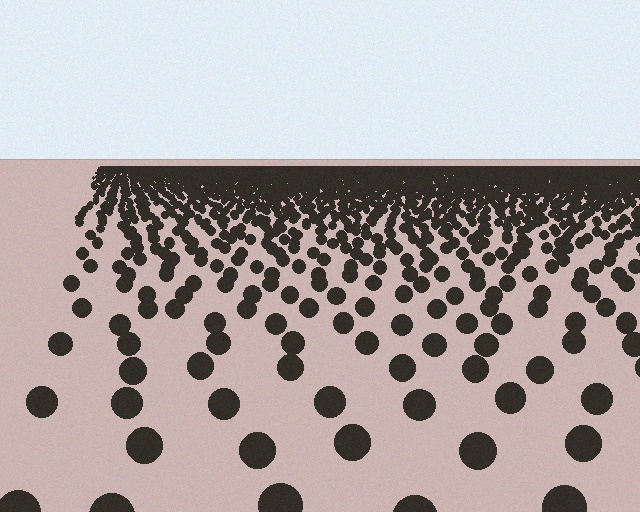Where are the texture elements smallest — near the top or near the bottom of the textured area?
Near the top.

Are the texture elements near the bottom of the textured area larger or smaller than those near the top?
Larger. Near the bottom, elements are closer to the viewer and appear at a bigger on-screen size.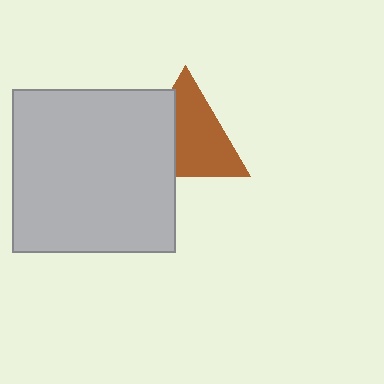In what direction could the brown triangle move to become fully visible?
The brown triangle could move right. That would shift it out from behind the light gray square entirely.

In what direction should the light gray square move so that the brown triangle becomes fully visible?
The light gray square should move left. That is the shortest direction to clear the overlap and leave the brown triangle fully visible.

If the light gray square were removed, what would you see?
You would see the complete brown triangle.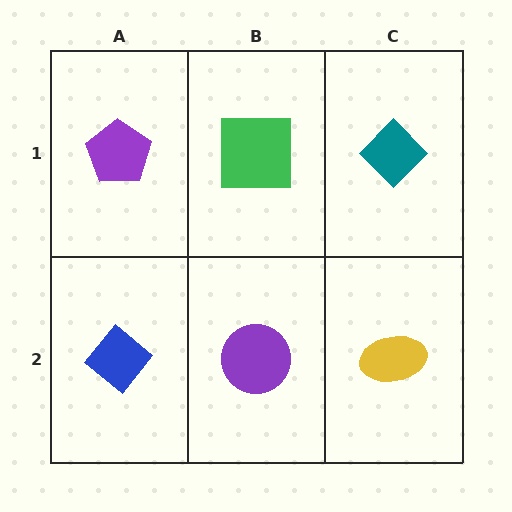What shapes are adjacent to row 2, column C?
A teal diamond (row 1, column C), a purple circle (row 2, column B).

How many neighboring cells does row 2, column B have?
3.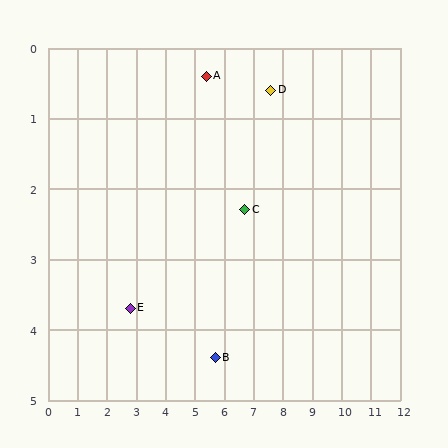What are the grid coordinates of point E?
Point E is at approximately (2.8, 3.7).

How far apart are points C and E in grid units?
Points C and E are about 4.1 grid units apart.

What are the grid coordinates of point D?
Point D is at approximately (7.6, 0.6).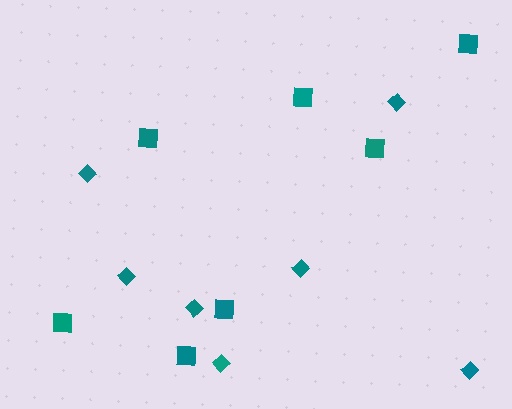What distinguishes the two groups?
There are 2 groups: one group of squares (7) and one group of diamonds (7).